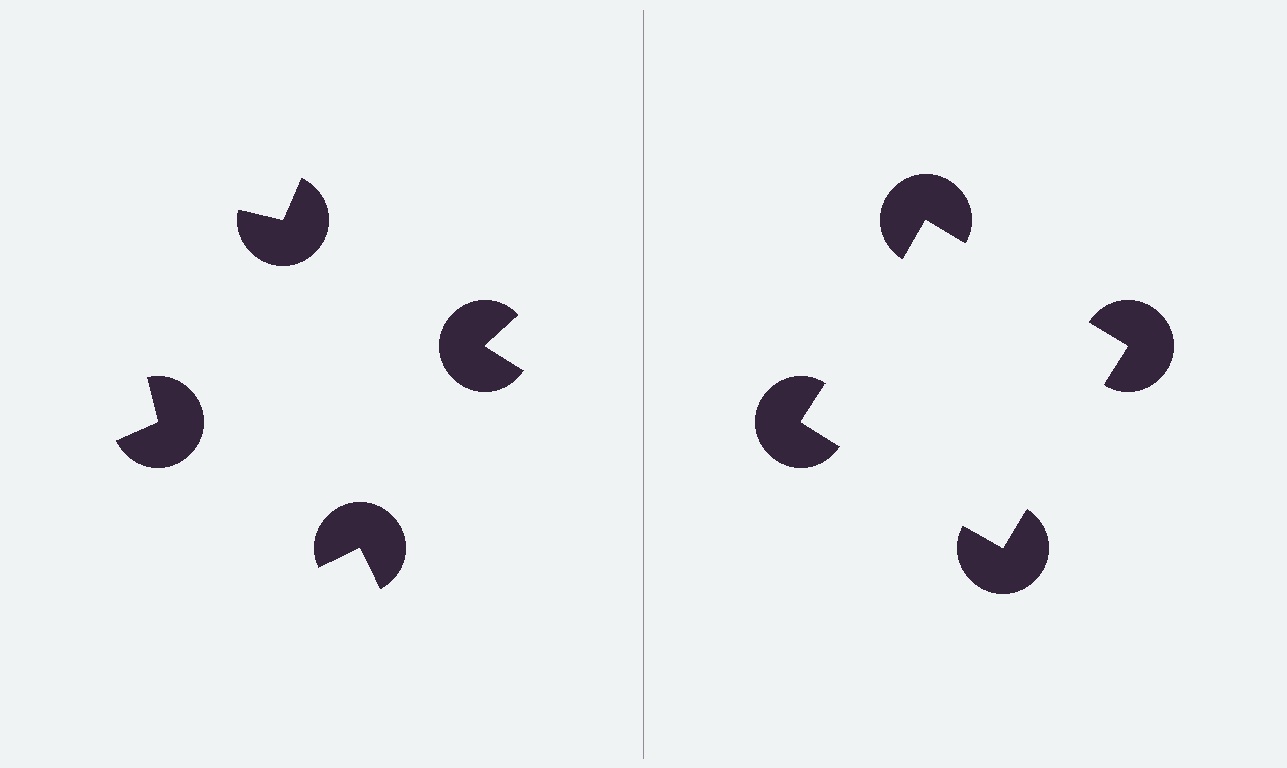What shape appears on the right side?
An illusory square.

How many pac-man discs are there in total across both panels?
8 — 4 on each side.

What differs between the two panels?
The pac-man discs are positioned identically on both sides; only the wedge orientations differ. On the right they align to a square; on the left they are misaligned.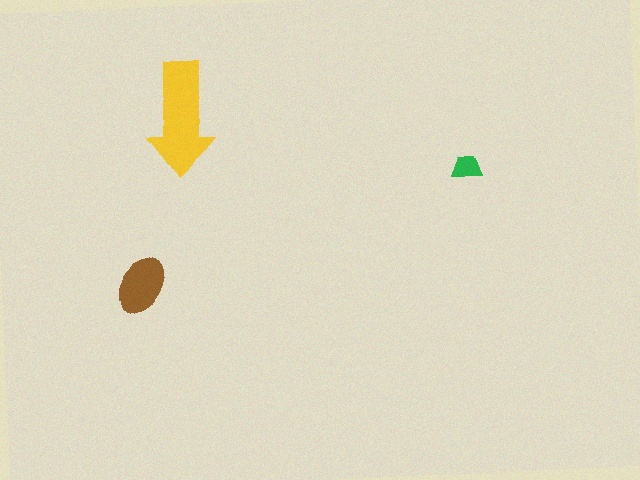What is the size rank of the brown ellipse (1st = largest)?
2nd.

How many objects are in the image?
There are 3 objects in the image.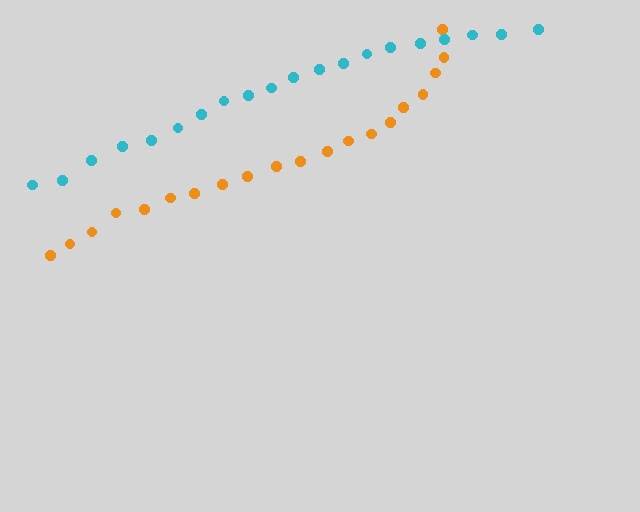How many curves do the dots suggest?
There are 2 distinct paths.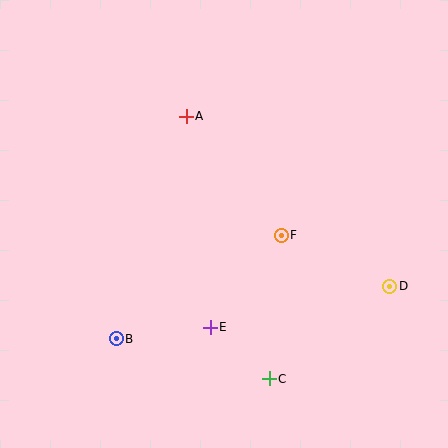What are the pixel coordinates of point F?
Point F is at (281, 235).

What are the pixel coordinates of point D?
Point D is at (390, 286).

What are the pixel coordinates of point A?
Point A is at (186, 116).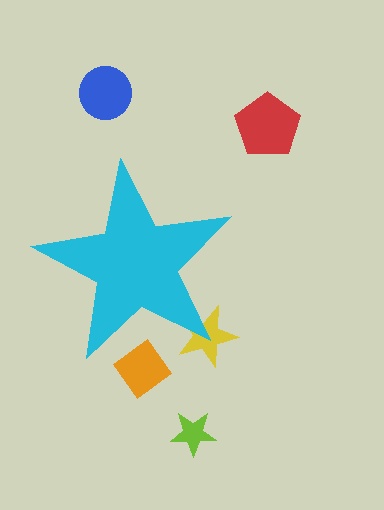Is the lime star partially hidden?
No, the lime star is fully visible.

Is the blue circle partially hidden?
No, the blue circle is fully visible.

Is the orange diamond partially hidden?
Yes, the orange diamond is partially hidden behind the cyan star.